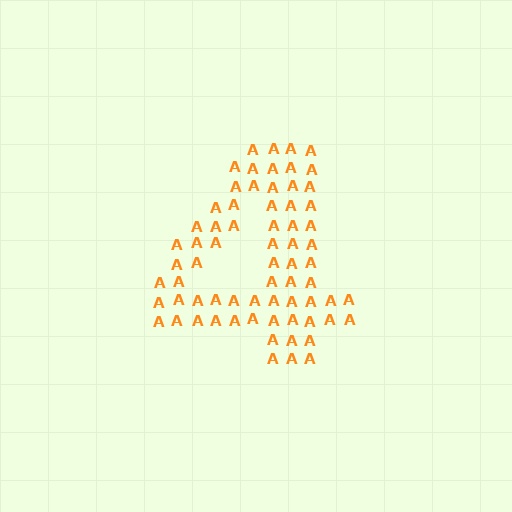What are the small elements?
The small elements are letter A's.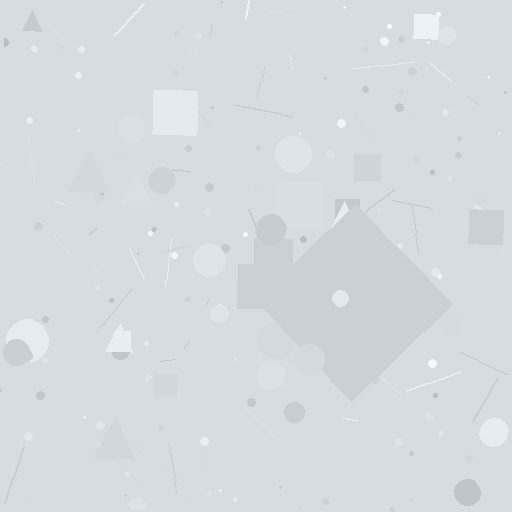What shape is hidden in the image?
A diamond is hidden in the image.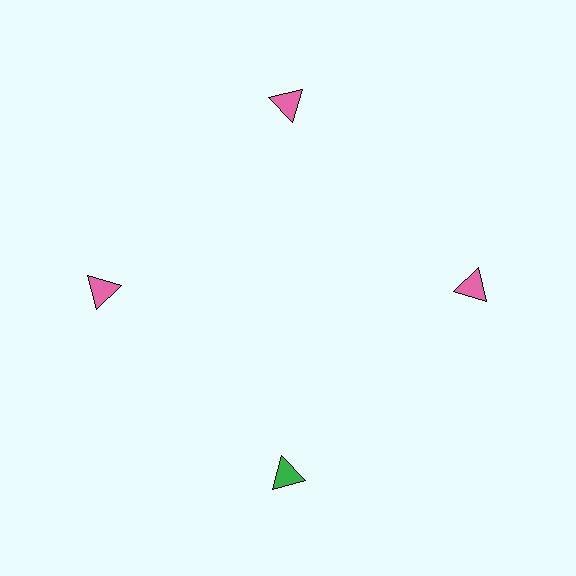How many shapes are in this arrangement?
There are 4 shapes arranged in a ring pattern.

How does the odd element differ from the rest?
It has a different color: green instead of pink.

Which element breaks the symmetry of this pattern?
The green triangle at roughly the 6 o'clock position breaks the symmetry. All other shapes are pink triangles.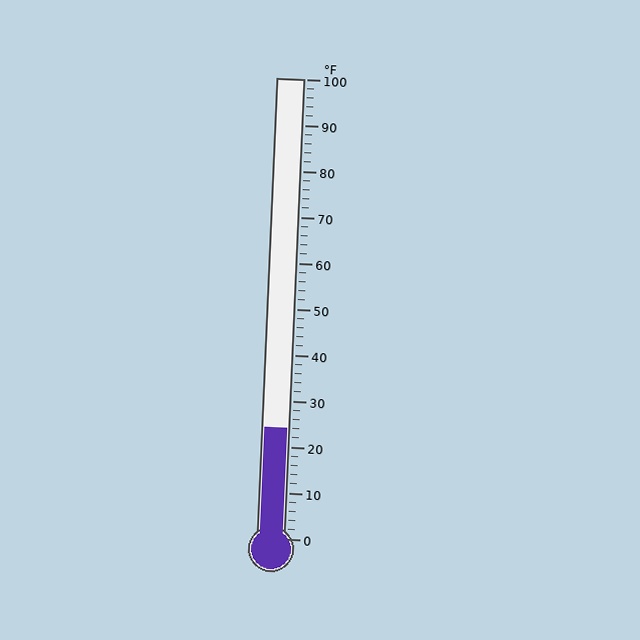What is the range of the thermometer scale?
The thermometer scale ranges from 0°F to 100°F.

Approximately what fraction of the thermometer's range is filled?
The thermometer is filled to approximately 25% of its range.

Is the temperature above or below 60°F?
The temperature is below 60°F.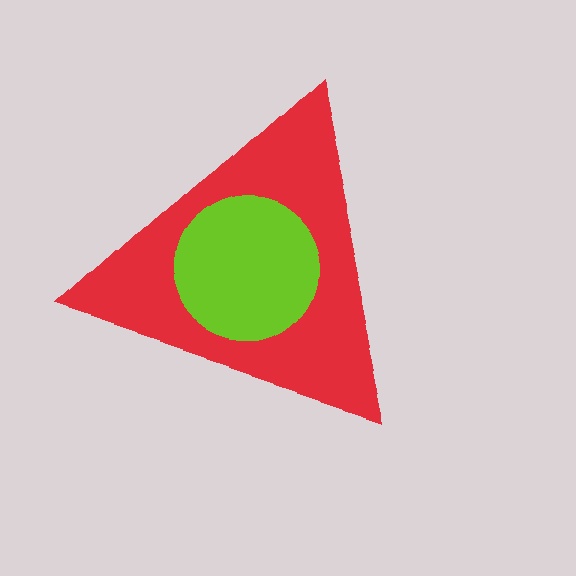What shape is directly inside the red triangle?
The lime circle.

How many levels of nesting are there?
2.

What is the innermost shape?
The lime circle.